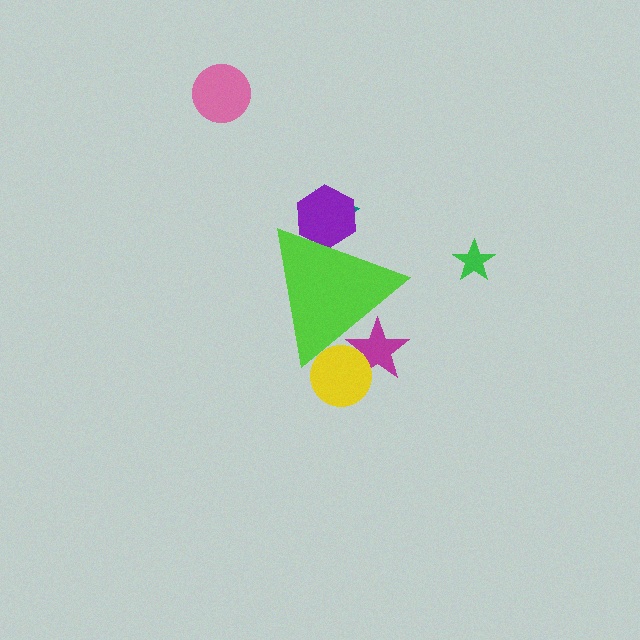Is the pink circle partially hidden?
No, the pink circle is fully visible.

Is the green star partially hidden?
No, the green star is fully visible.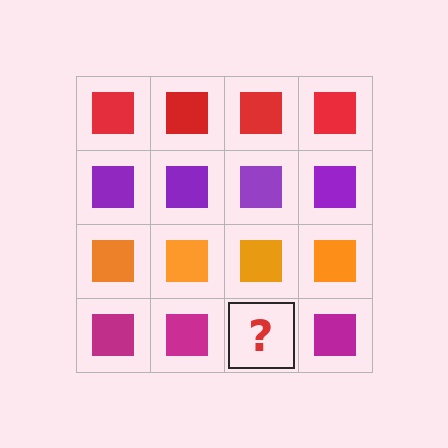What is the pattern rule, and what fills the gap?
The rule is that each row has a consistent color. The gap should be filled with a magenta square.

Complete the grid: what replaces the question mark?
The question mark should be replaced with a magenta square.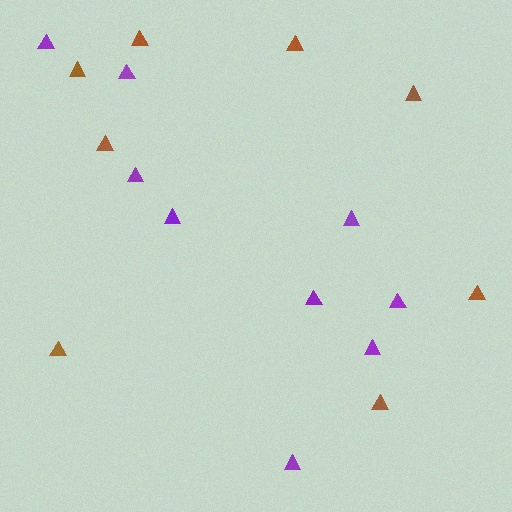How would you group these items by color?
There are 2 groups: one group of purple triangles (9) and one group of brown triangles (8).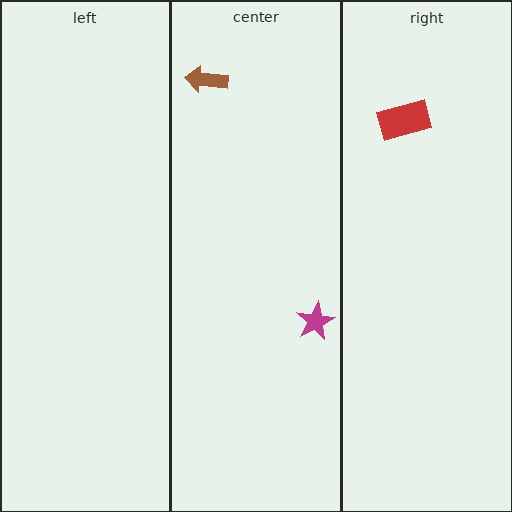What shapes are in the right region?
The red rectangle.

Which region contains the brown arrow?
The center region.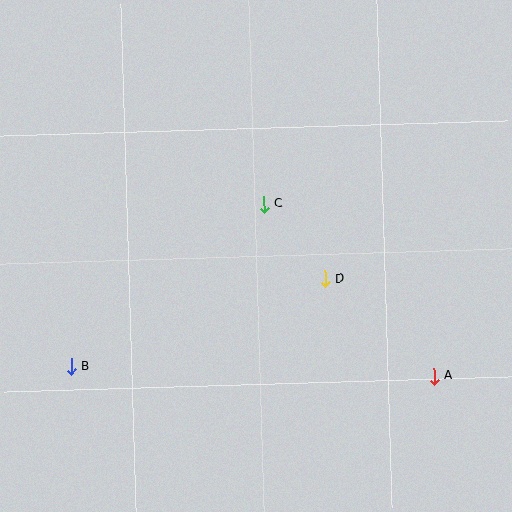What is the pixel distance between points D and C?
The distance between D and C is 97 pixels.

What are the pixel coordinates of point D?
Point D is at (325, 279).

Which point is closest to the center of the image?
Point C at (264, 204) is closest to the center.